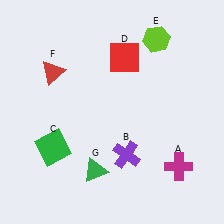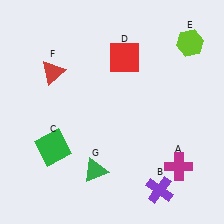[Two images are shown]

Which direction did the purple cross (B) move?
The purple cross (B) moved down.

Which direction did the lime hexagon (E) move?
The lime hexagon (E) moved right.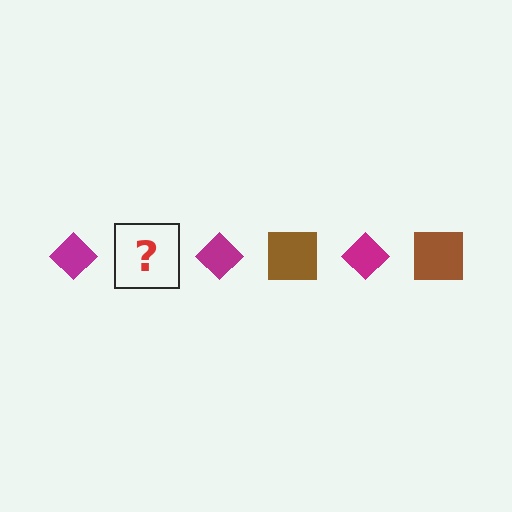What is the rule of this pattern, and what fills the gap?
The rule is that the pattern alternates between magenta diamond and brown square. The gap should be filled with a brown square.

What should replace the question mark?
The question mark should be replaced with a brown square.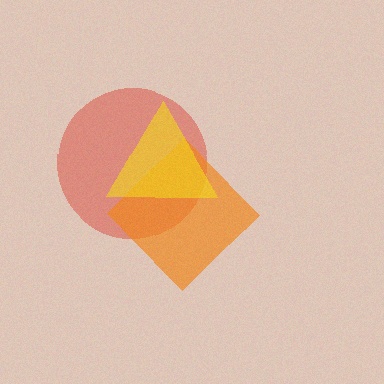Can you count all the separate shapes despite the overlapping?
Yes, there are 3 separate shapes.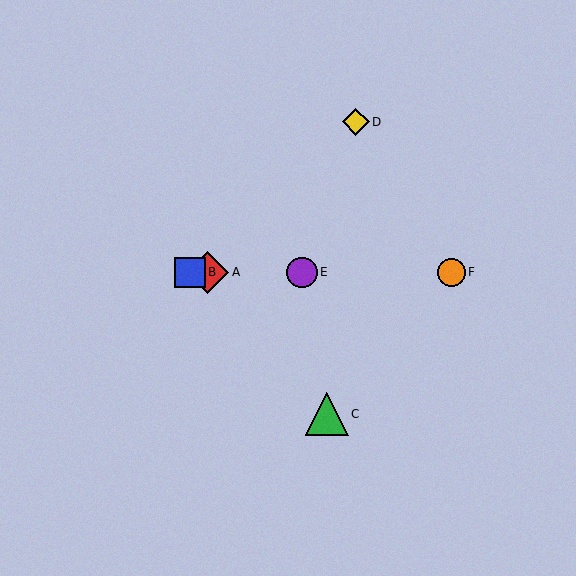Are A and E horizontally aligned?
Yes, both are at y≈272.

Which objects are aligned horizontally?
Objects A, B, E, F are aligned horizontally.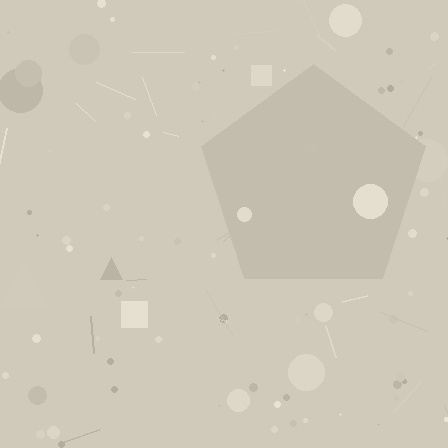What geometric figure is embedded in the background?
A pentagon is embedded in the background.